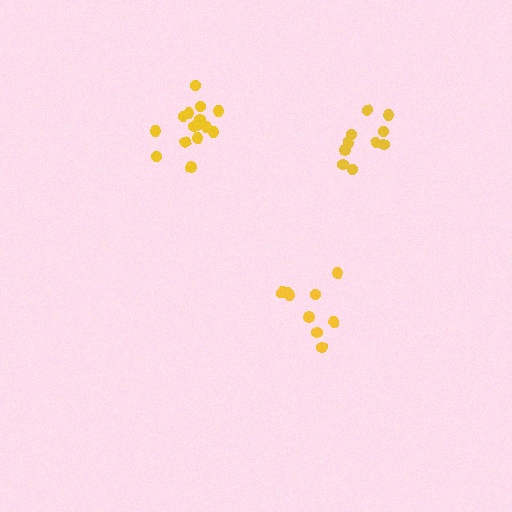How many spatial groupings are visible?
There are 3 spatial groupings.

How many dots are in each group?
Group 1: 15 dots, Group 2: 10 dots, Group 3: 10 dots (35 total).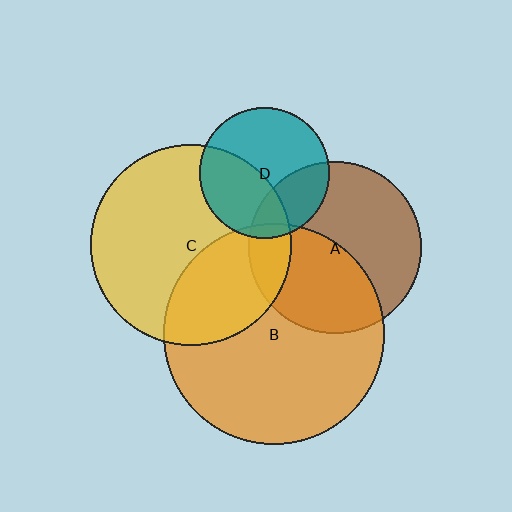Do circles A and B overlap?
Yes.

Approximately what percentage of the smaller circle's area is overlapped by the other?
Approximately 45%.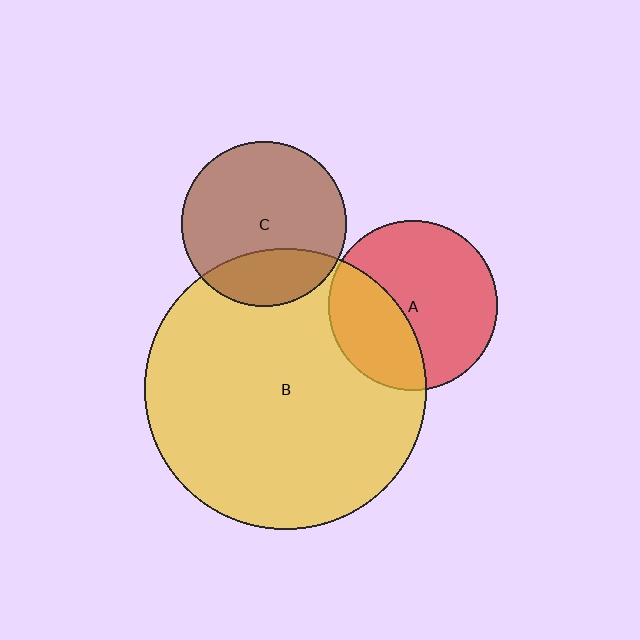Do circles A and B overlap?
Yes.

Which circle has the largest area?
Circle B (yellow).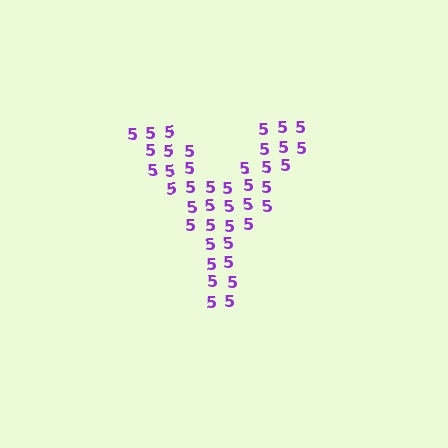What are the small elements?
The small elements are digit 5's.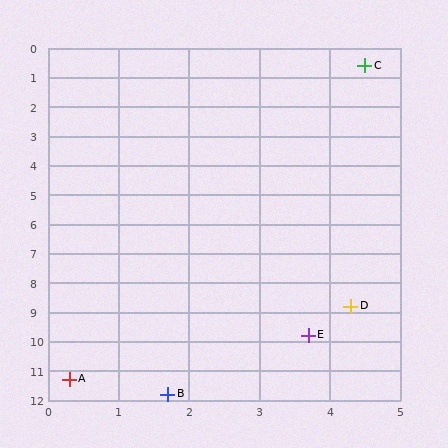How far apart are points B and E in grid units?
Points B and E are about 2.8 grid units apart.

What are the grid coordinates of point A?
Point A is at approximately (0.3, 11.3).